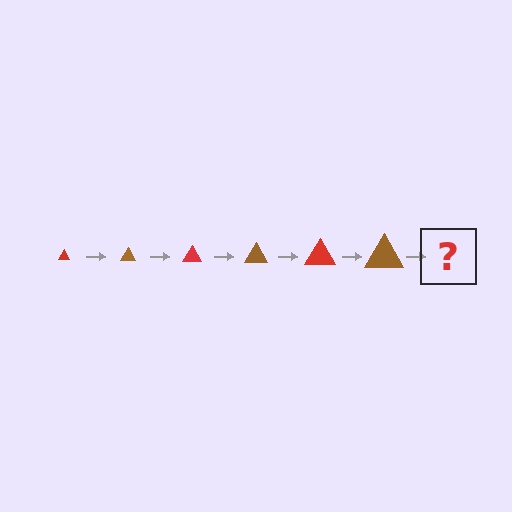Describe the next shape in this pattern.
It should be a red triangle, larger than the previous one.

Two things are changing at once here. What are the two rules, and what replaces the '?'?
The two rules are that the triangle grows larger each step and the color cycles through red and brown. The '?' should be a red triangle, larger than the previous one.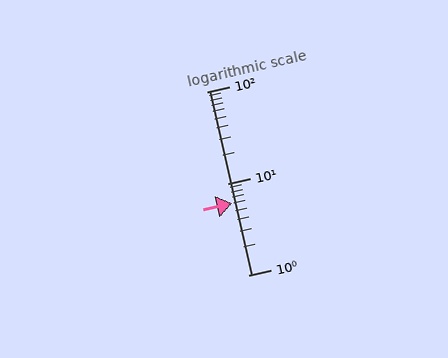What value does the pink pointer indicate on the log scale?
The pointer indicates approximately 6.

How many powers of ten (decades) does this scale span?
The scale spans 2 decades, from 1 to 100.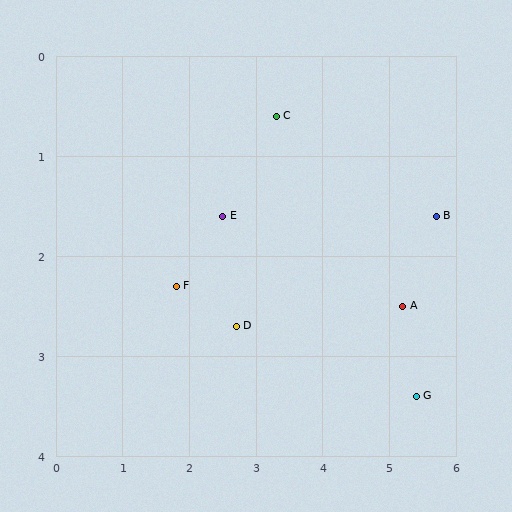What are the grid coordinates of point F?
Point F is at approximately (1.8, 2.3).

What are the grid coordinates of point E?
Point E is at approximately (2.5, 1.6).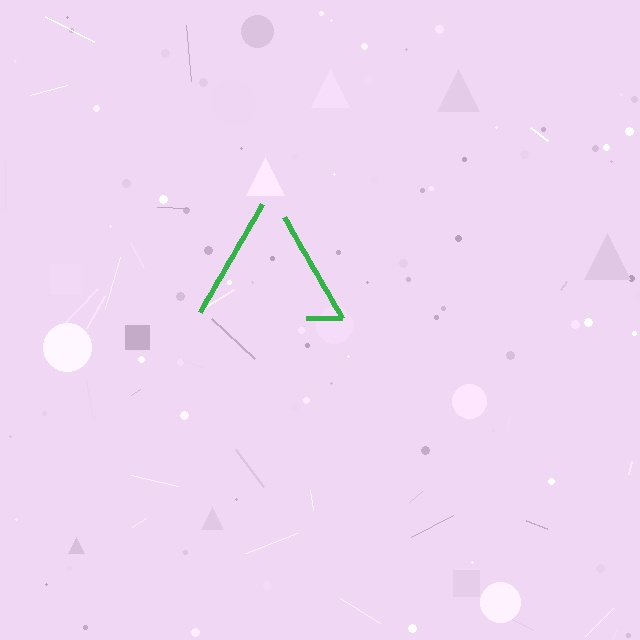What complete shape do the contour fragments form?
The contour fragments form a triangle.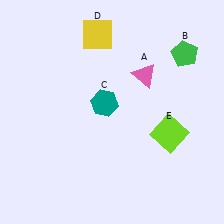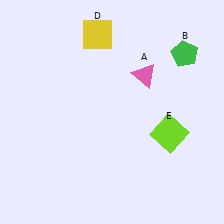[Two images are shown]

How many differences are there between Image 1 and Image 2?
There is 1 difference between the two images.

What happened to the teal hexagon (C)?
The teal hexagon (C) was removed in Image 2. It was in the top-left area of Image 1.